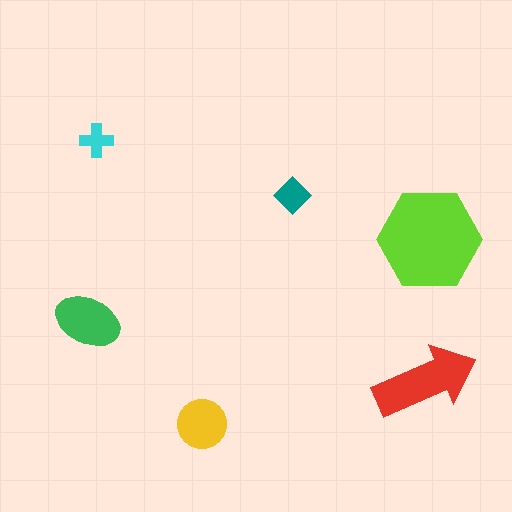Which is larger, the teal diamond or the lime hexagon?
The lime hexagon.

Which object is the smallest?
The cyan cross.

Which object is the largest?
The lime hexagon.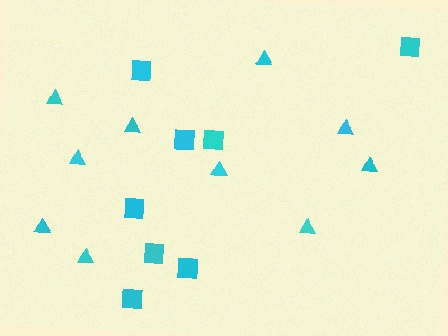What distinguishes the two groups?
There are 2 groups: one group of squares (8) and one group of triangles (10).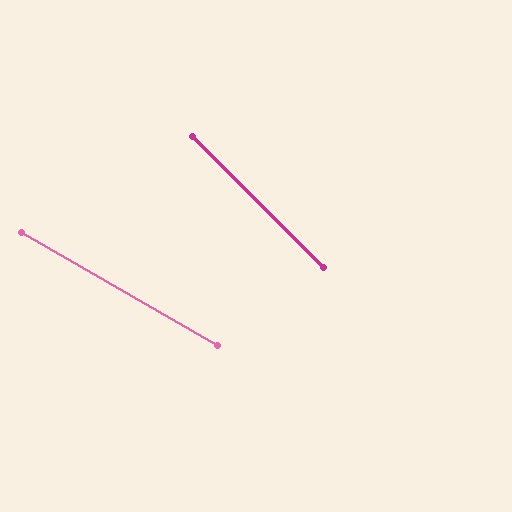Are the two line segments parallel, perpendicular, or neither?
Neither parallel nor perpendicular — they differ by about 15°.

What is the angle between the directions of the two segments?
Approximately 15 degrees.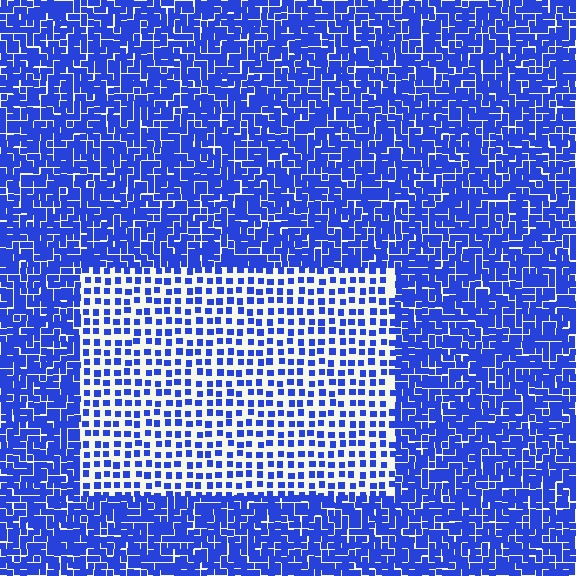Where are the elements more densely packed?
The elements are more densely packed outside the rectangle boundary.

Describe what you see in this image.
The image contains small blue elements arranged at two different densities. A rectangle-shaped region is visible where the elements are less densely packed than the surrounding area.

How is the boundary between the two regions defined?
The boundary is defined by a change in element density (approximately 2.3x ratio). All elements are the same color, size, and shape.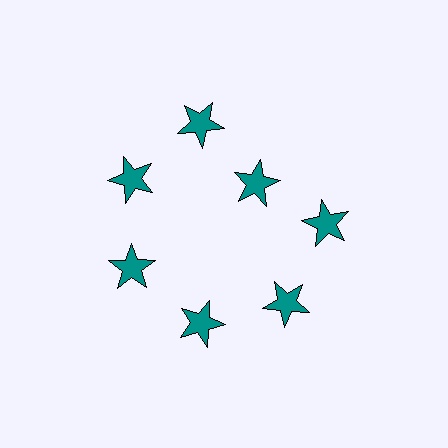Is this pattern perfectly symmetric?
No. The 7 teal stars are arranged in a ring, but one element near the 1 o'clock position is pulled inward toward the center, breaking the 7-fold rotational symmetry.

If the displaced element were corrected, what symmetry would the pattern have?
It would have 7-fold rotational symmetry — the pattern would map onto itself every 51 degrees.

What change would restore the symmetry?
The symmetry would be restored by moving it outward, back onto the ring so that all 7 stars sit at equal angles and equal distance from the center.